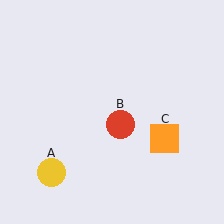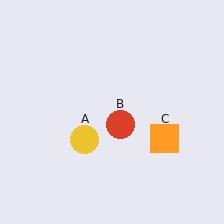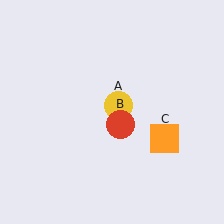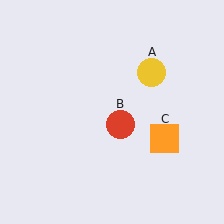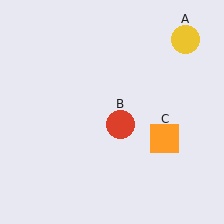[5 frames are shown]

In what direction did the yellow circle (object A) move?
The yellow circle (object A) moved up and to the right.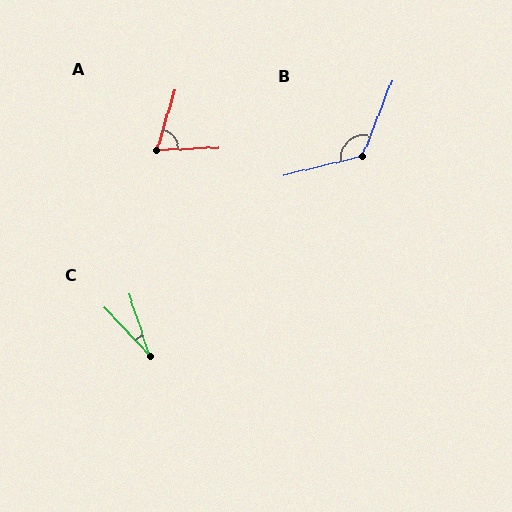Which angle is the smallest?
C, at approximately 26 degrees.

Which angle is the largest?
B, at approximately 125 degrees.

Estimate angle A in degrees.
Approximately 71 degrees.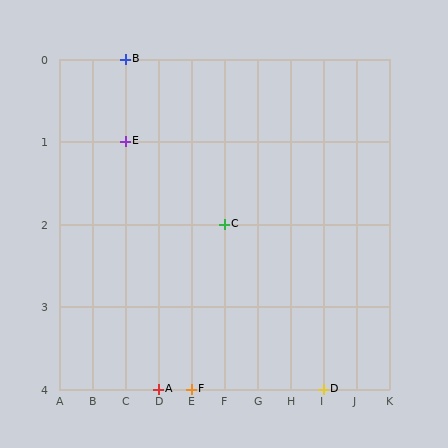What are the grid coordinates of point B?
Point B is at grid coordinates (C, 0).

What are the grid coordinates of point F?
Point F is at grid coordinates (E, 4).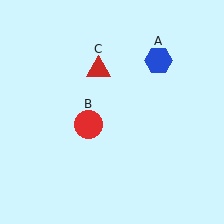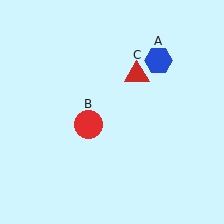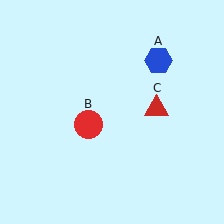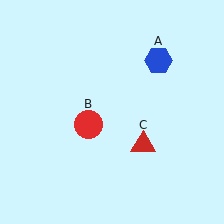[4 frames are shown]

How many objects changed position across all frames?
1 object changed position: red triangle (object C).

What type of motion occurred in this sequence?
The red triangle (object C) rotated clockwise around the center of the scene.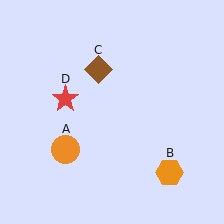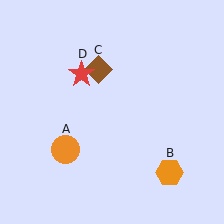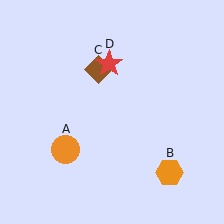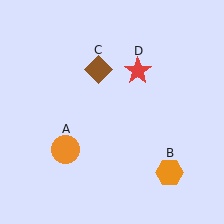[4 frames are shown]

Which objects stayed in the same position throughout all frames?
Orange circle (object A) and orange hexagon (object B) and brown diamond (object C) remained stationary.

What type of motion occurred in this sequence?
The red star (object D) rotated clockwise around the center of the scene.